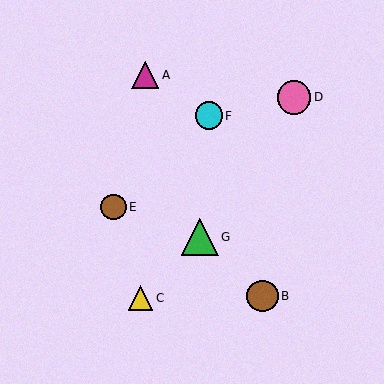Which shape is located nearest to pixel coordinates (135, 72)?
The magenta triangle (labeled A) at (145, 75) is nearest to that location.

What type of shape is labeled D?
Shape D is a pink circle.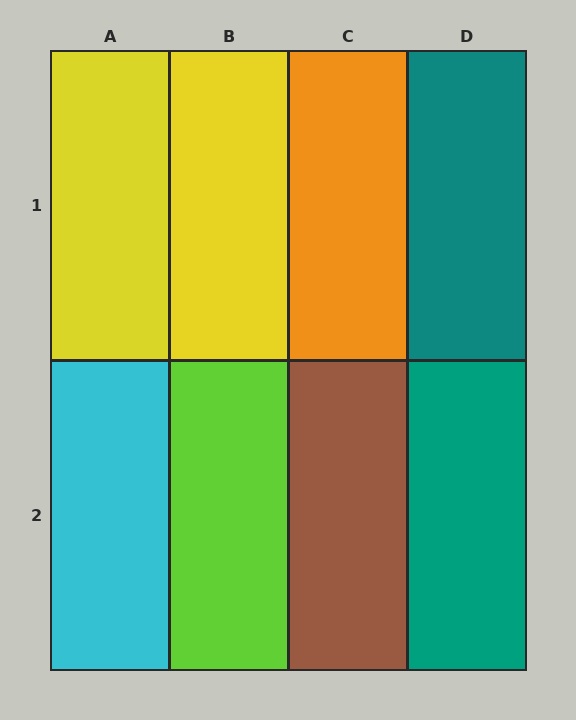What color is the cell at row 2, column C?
Brown.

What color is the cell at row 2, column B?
Lime.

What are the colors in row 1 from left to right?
Yellow, yellow, orange, teal.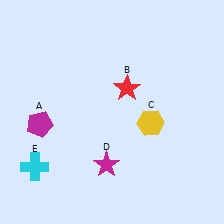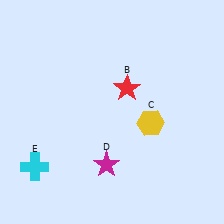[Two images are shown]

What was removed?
The magenta pentagon (A) was removed in Image 2.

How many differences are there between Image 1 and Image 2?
There is 1 difference between the two images.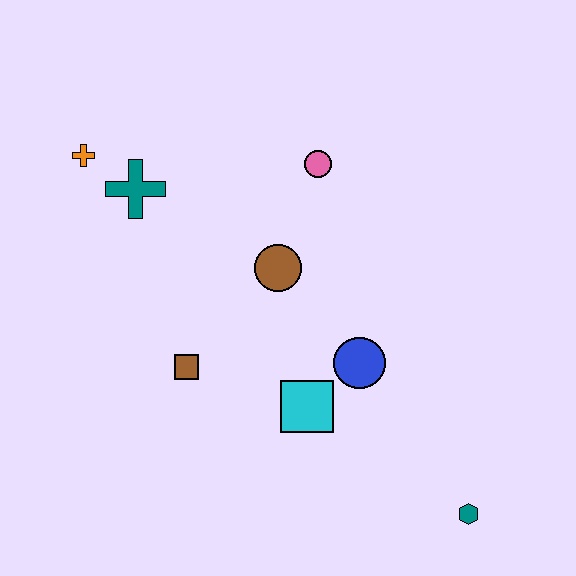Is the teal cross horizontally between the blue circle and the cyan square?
No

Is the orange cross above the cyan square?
Yes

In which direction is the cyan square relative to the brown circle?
The cyan square is below the brown circle.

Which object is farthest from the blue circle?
The orange cross is farthest from the blue circle.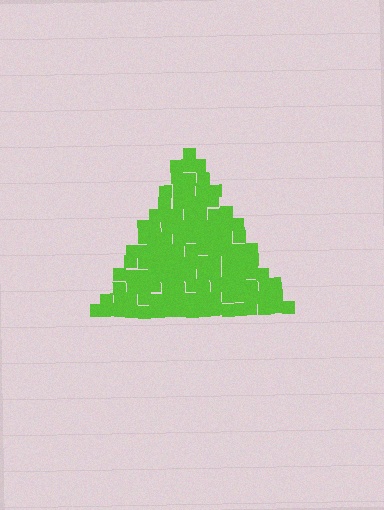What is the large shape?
The large shape is a triangle.